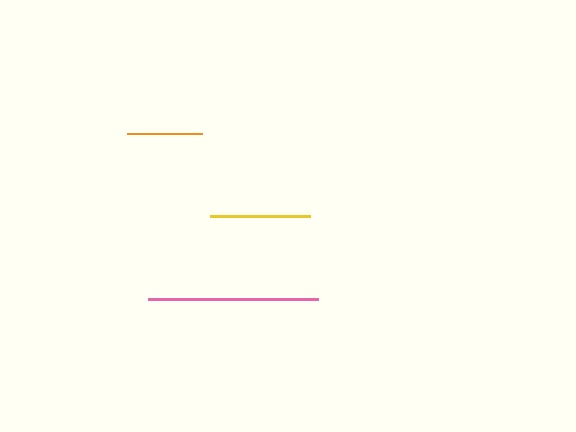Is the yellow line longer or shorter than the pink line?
The pink line is longer than the yellow line.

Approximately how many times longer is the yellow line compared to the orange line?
The yellow line is approximately 1.3 times the length of the orange line.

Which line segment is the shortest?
The orange line is the shortest at approximately 75 pixels.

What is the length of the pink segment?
The pink segment is approximately 170 pixels long.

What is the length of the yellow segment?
The yellow segment is approximately 100 pixels long.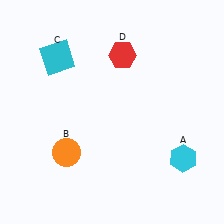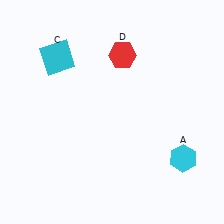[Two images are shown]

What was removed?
The orange circle (B) was removed in Image 2.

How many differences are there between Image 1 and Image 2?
There is 1 difference between the two images.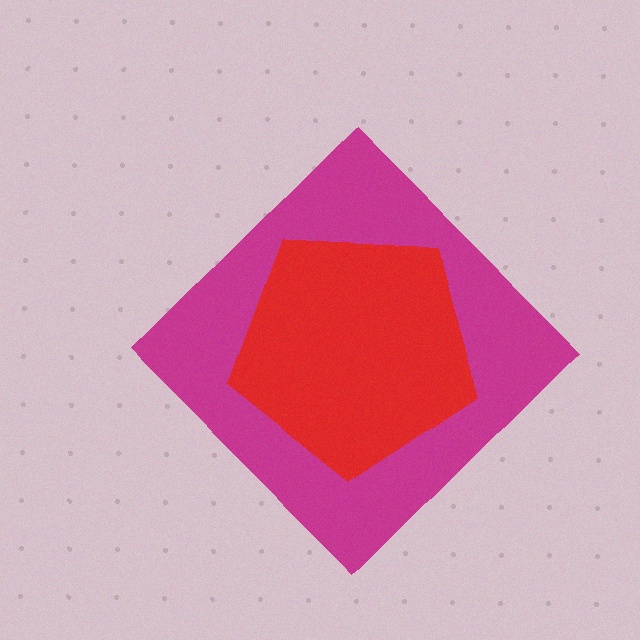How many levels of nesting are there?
2.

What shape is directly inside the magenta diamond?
The red pentagon.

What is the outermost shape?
The magenta diamond.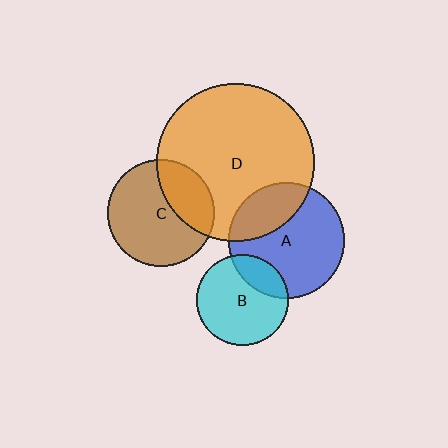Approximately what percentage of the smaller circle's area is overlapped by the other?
Approximately 25%.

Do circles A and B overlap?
Yes.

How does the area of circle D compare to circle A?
Approximately 1.8 times.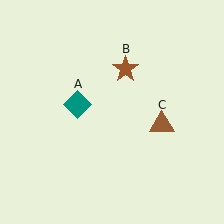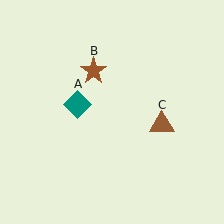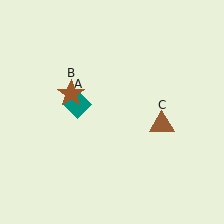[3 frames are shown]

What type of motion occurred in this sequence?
The brown star (object B) rotated counterclockwise around the center of the scene.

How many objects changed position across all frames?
1 object changed position: brown star (object B).